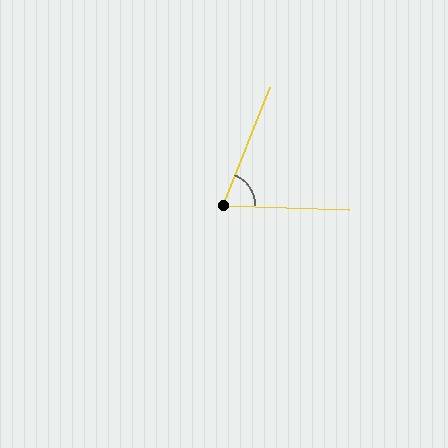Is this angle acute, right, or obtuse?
It is acute.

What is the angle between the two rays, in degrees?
Approximately 70 degrees.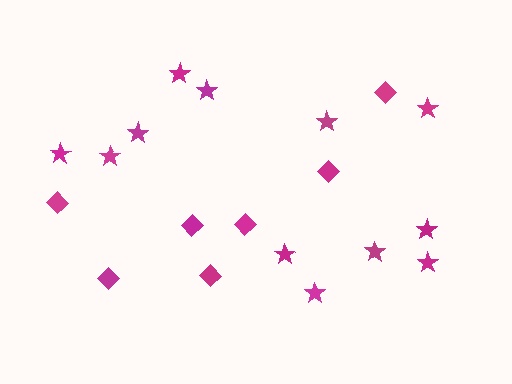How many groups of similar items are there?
There are 2 groups: one group of diamonds (7) and one group of stars (12).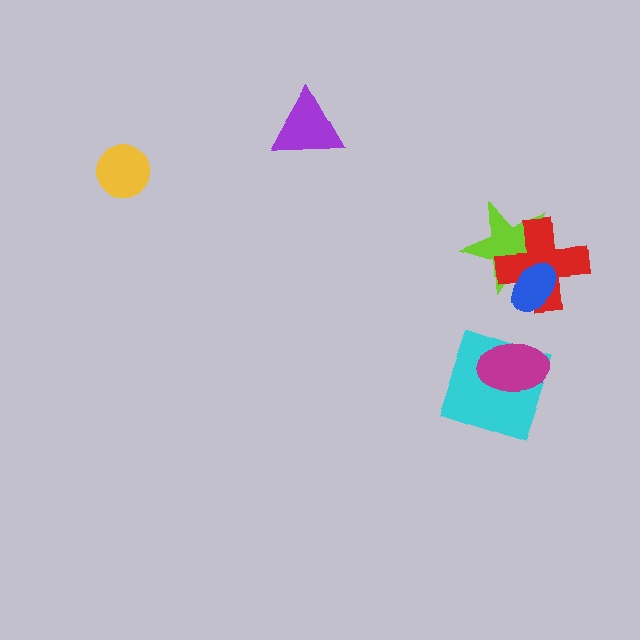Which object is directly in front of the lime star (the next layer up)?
The red cross is directly in front of the lime star.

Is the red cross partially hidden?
Yes, it is partially covered by another shape.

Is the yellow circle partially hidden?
No, no other shape covers it.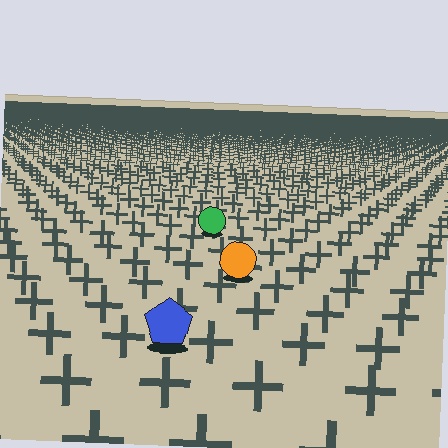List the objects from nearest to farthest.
From nearest to farthest: the blue pentagon, the orange circle, the green circle.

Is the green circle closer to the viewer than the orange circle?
No. The orange circle is closer — you can tell from the texture gradient: the ground texture is coarser near it.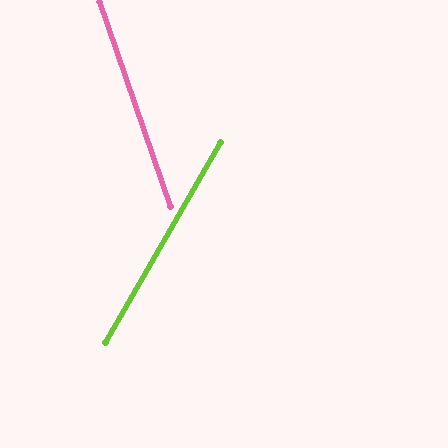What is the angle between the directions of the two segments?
Approximately 49 degrees.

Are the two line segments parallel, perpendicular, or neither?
Neither parallel nor perpendicular — they differ by about 49°.